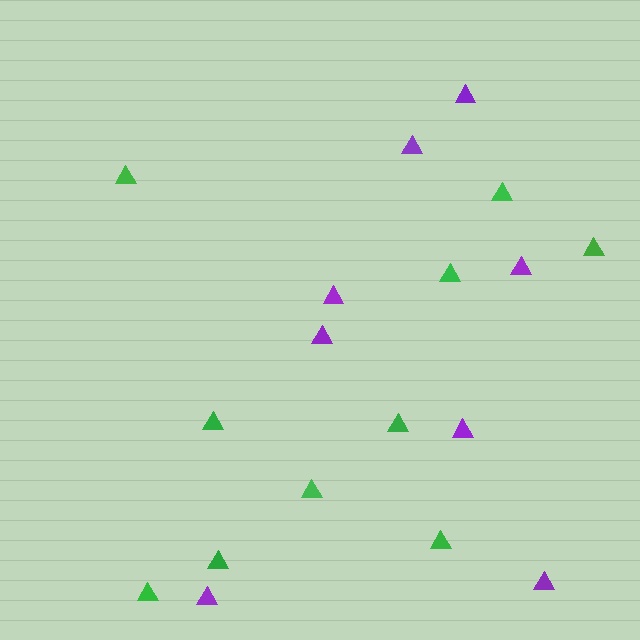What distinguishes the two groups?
There are 2 groups: one group of purple triangles (8) and one group of green triangles (10).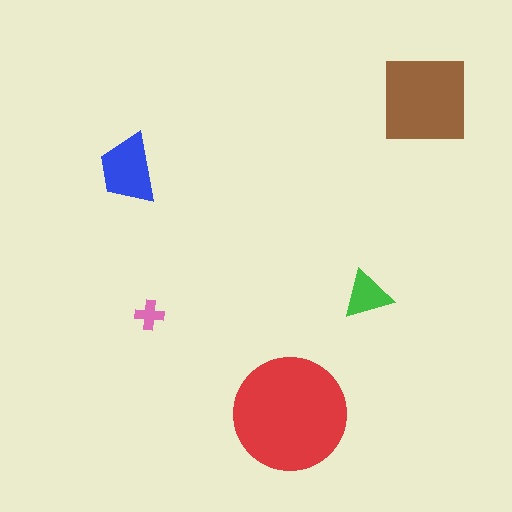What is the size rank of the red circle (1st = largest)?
1st.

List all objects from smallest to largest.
The pink cross, the green triangle, the blue trapezoid, the brown square, the red circle.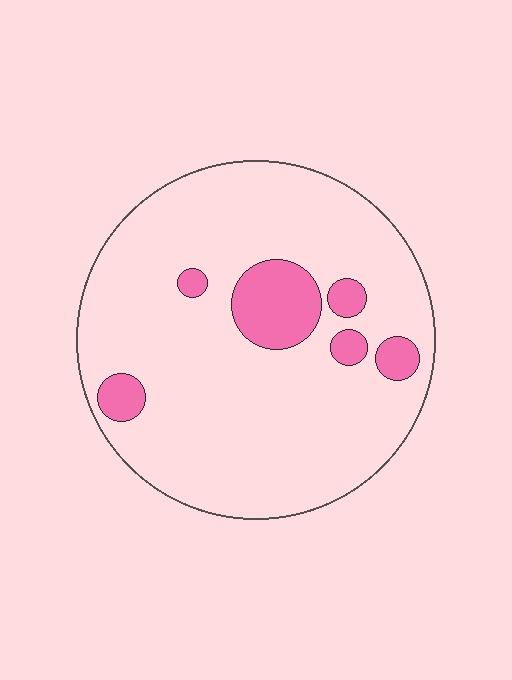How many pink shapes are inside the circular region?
6.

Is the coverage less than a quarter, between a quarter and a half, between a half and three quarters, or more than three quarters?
Less than a quarter.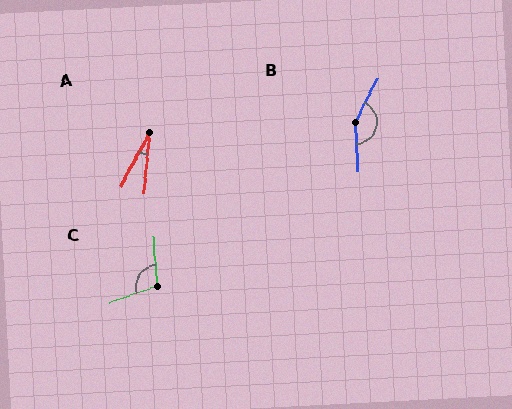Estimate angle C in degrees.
Approximately 105 degrees.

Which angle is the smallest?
A, at approximately 24 degrees.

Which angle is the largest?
B, at approximately 150 degrees.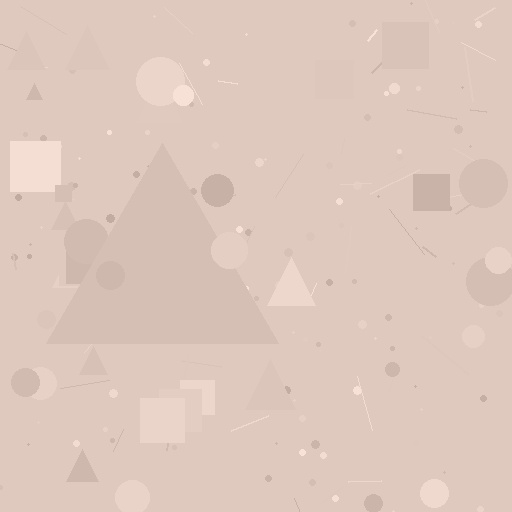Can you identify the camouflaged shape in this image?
The camouflaged shape is a triangle.